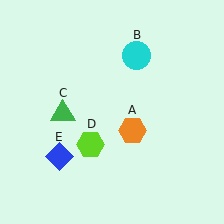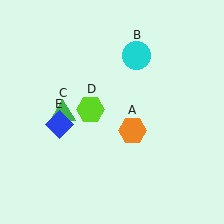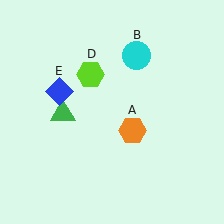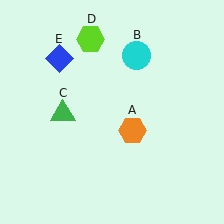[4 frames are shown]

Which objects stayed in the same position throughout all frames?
Orange hexagon (object A) and cyan circle (object B) and green triangle (object C) remained stationary.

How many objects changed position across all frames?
2 objects changed position: lime hexagon (object D), blue diamond (object E).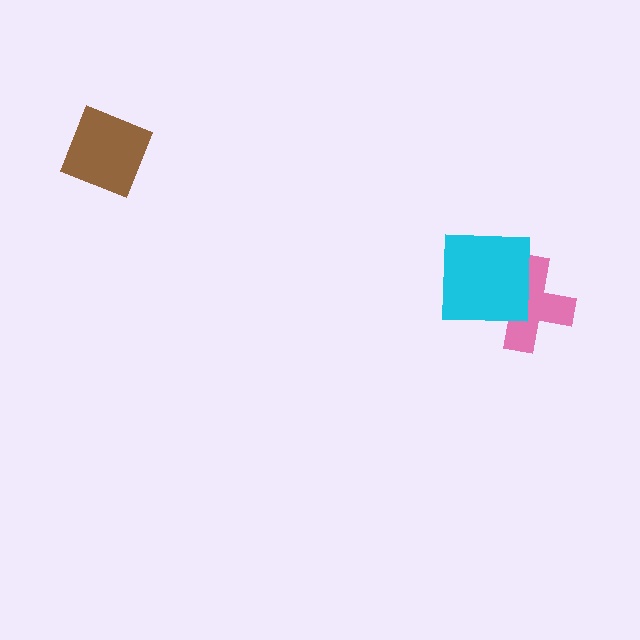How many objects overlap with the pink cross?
1 object overlaps with the pink cross.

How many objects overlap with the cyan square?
1 object overlaps with the cyan square.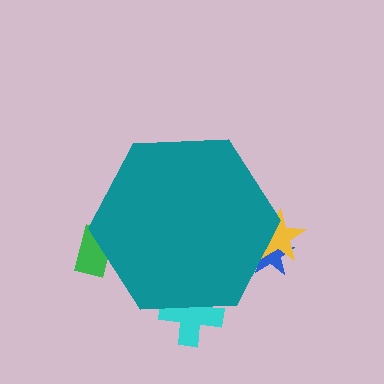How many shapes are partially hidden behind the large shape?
4 shapes are partially hidden.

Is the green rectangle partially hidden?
Yes, the green rectangle is partially hidden behind the teal hexagon.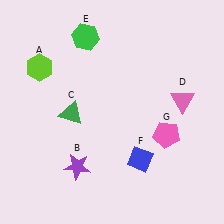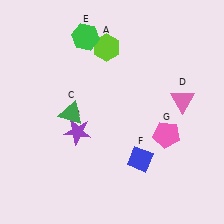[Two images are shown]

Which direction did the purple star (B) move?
The purple star (B) moved up.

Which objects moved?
The objects that moved are: the lime hexagon (A), the purple star (B).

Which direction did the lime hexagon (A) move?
The lime hexagon (A) moved right.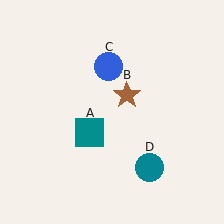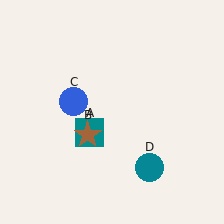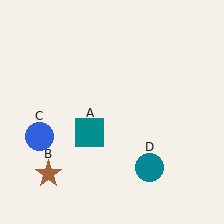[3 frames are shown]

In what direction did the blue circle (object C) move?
The blue circle (object C) moved down and to the left.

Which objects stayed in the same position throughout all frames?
Teal square (object A) and teal circle (object D) remained stationary.